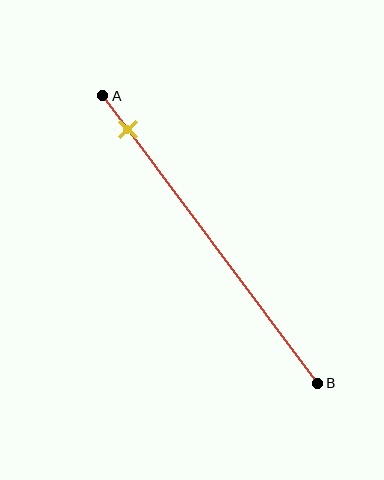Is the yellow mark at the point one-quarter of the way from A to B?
No, the mark is at about 10% from A, not at the 25% one-quarter point.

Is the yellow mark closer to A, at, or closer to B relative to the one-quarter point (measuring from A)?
The yellow mark is closer to point A than the one-quarter point of segment AB.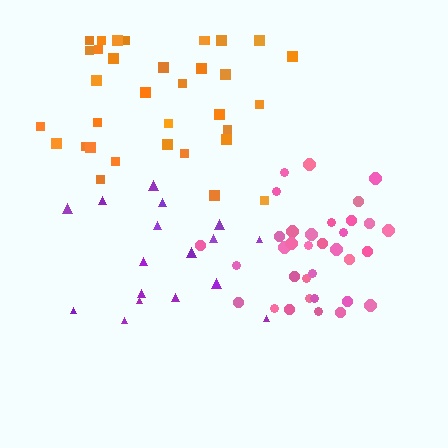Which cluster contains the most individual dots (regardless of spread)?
Pink (34).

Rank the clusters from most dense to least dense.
pink, orange, purple.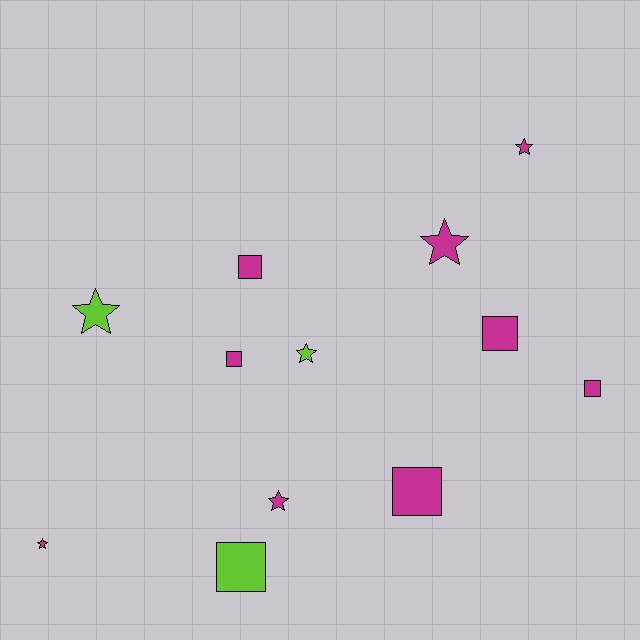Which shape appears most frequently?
Square, with 6 objects.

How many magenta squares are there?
There are 5 magenta squares.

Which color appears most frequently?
Magenta, with 9 objects.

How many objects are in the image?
There are 12 objects.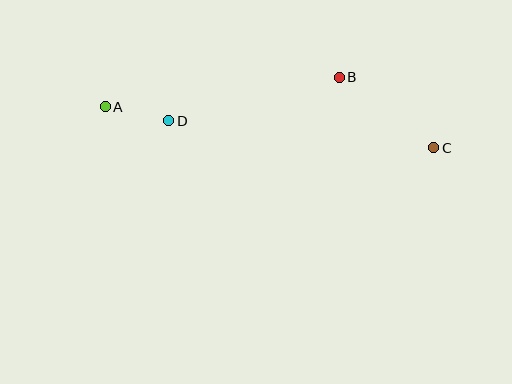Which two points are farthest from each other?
Points A and C are farthest from each other.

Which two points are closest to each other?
Points A and D are closest to each other.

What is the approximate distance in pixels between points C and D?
The distance between C and D is approximately 267 pixels.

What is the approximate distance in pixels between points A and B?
The distance between A and B is approximately 236 pixels.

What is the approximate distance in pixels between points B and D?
The distance between B and D is approximately 176 pixels.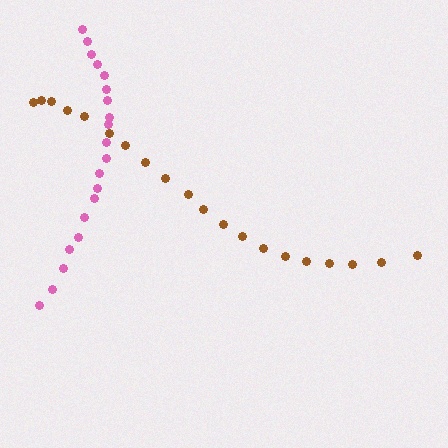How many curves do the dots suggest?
There are 2 distinct paths.